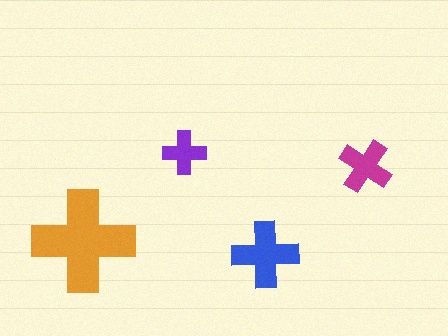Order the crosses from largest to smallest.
the orange one, the blue one, the magenta one, the purple one.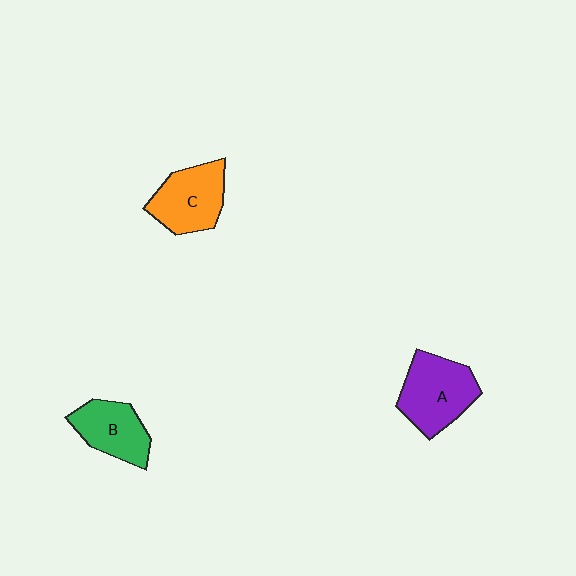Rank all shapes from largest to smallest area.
From largest to smallest: A (purple), C (orange), B (green).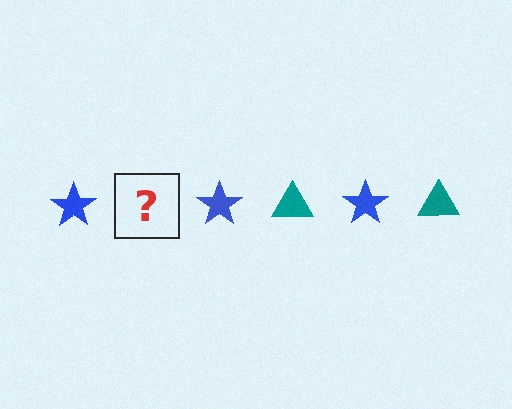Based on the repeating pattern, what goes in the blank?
The blank should be a teal triangle.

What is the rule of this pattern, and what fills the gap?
The rule is that the pattern alternates between blue star and teal triangle. The gap should be filled with a teal triangle.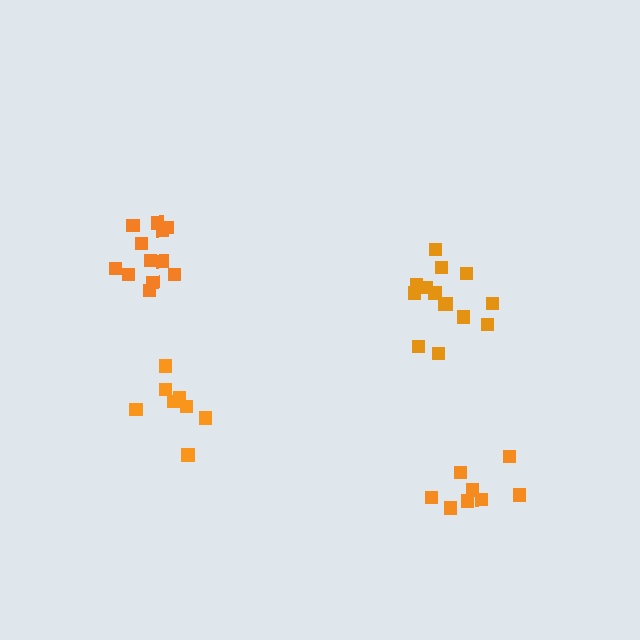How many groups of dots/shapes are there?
There are 4 groups.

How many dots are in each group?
Group 1: 14 dots, Group 2: 8 dots, Group 3: 8 dots, Group 4: 12 dots (42 total).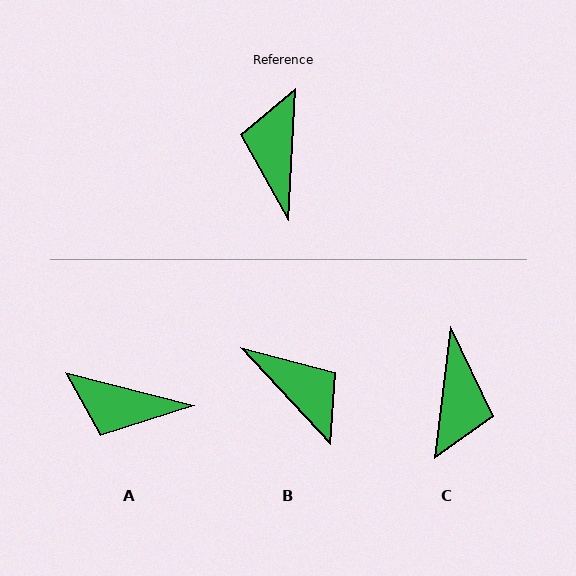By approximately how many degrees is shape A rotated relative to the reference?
Approximately 79 degrees counter-clockwise.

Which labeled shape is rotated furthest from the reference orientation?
C, about 176 degrees away.